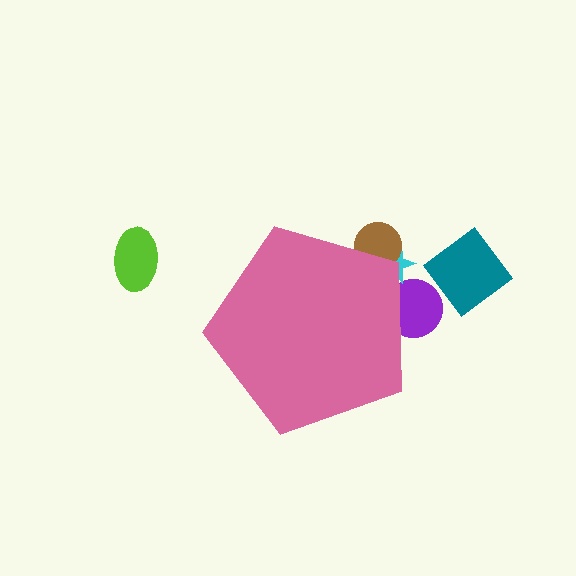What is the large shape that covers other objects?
A pink pentagon.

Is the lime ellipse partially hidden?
No, the lime ellipse is fully visible.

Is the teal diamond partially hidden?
No, the teal diamond is fully visible.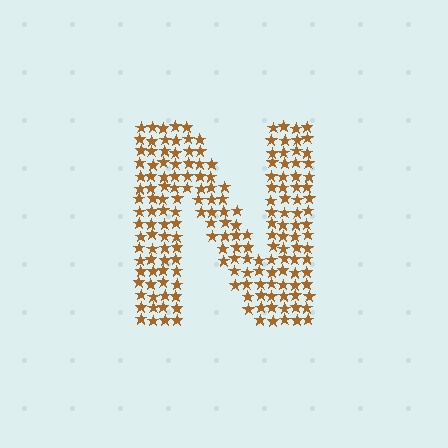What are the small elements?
The small elements are stars.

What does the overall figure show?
The overall figure shows the letter N.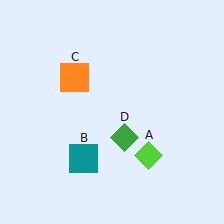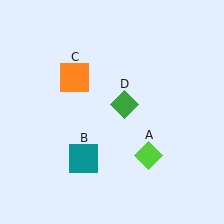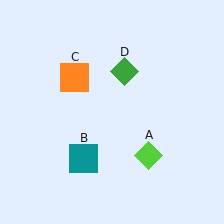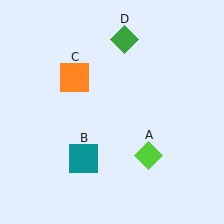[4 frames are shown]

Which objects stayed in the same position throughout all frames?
Lime diamond (object A) and teal square (object B) and orange square (object C) remained stationary.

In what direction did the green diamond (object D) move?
The green diamond (object D) moved up.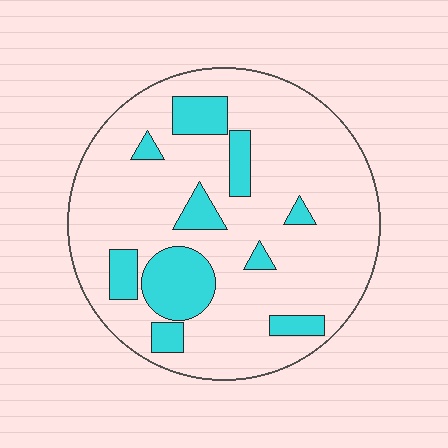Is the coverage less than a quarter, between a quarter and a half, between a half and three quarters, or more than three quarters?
Less than a quarter.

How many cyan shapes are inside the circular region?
10.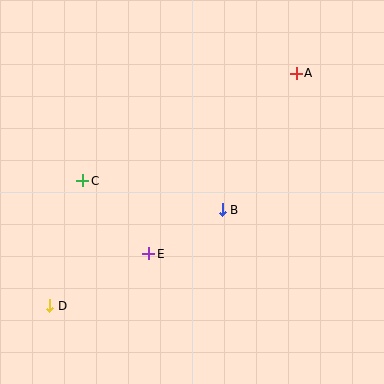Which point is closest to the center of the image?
Point B at (222, 210) is closest to the center.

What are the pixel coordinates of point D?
Point D is at (50, 306).